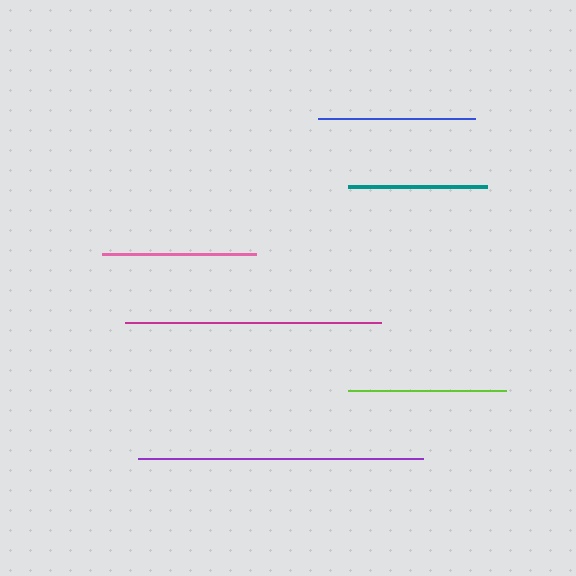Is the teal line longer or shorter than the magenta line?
The magenta line is longer than the teal line.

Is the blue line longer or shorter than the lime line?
The lime line is longer than the blue line.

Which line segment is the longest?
The purple line is the longest at approximately 285 pixels.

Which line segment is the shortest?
The teal line is the shortest at approximately 138 pixels.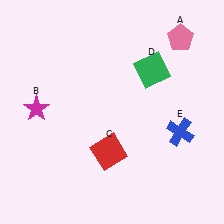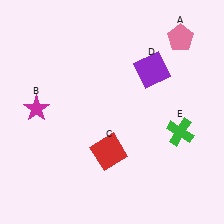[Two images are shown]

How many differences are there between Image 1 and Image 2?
There are 2 differences between the two images.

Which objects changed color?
D changed from green to purple. E changed from blue to green.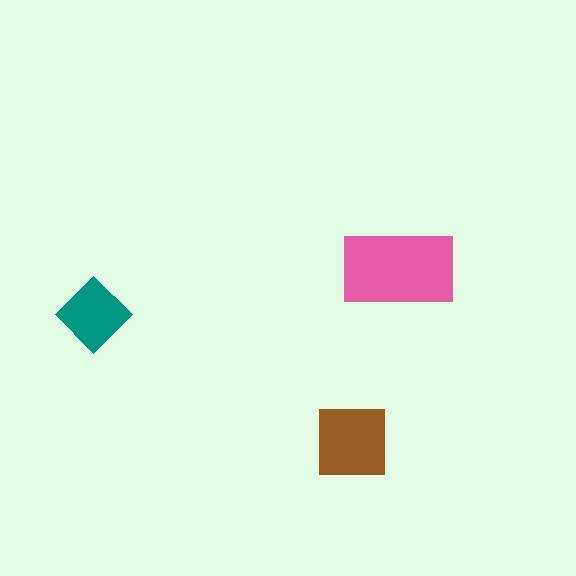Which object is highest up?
The pink rectangle is topmost.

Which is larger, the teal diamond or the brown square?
The brown square.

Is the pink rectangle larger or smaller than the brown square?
Larger.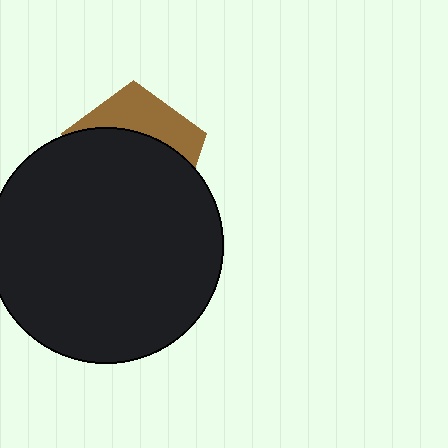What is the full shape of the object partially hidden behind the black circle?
The partially hidden object is a brown pentagon.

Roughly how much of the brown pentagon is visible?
A small part of it is visible (roughly 32%).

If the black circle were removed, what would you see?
You would see the complete brown pentagon.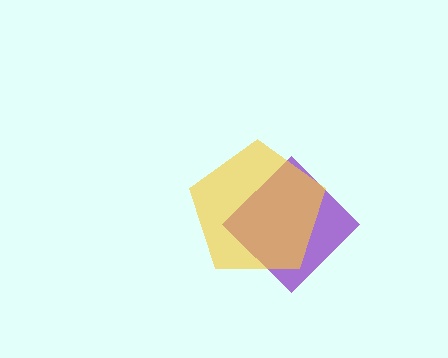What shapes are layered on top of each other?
The layered shapes are: a purple diamond, a yellow pentagon.